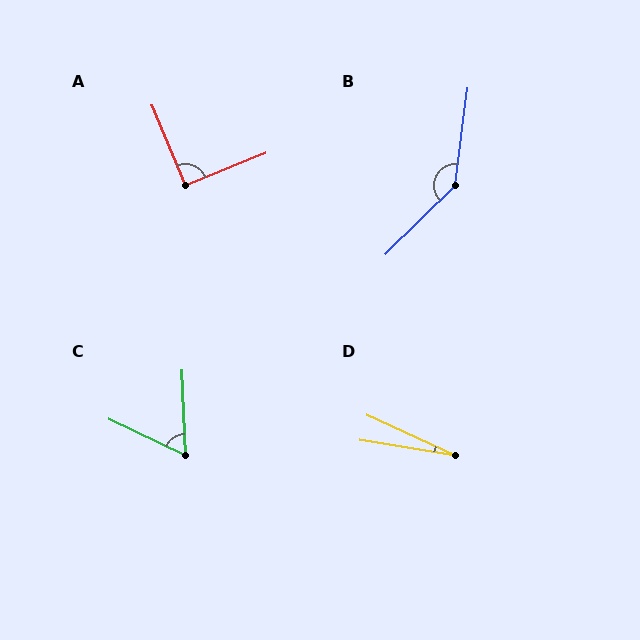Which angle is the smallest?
D, at approximately 15 degrees.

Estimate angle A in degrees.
Approximately 91 degrees.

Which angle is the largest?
B, at approximately 142 degrees.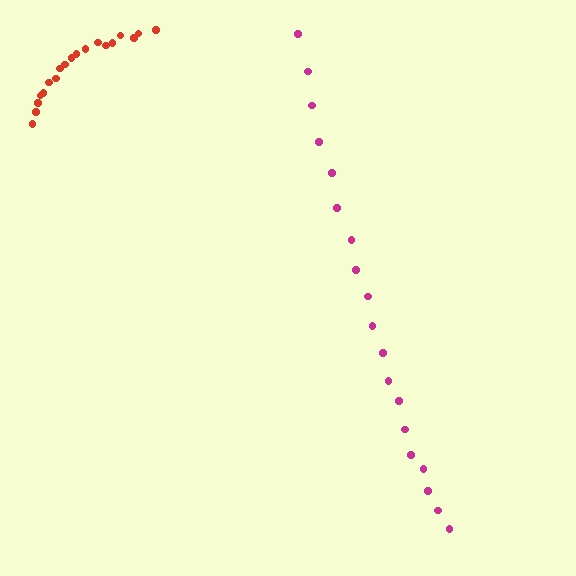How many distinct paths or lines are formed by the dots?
There are 2 distinct paths.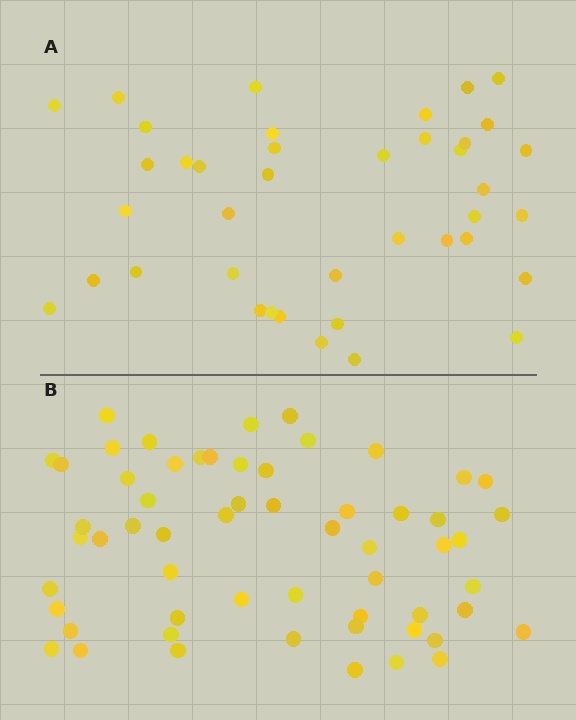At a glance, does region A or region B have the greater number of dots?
Region B (the bottom region) has more dots.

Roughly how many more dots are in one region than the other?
Region B has approximately 20 more dots than region A.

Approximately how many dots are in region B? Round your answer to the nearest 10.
About 60 dots. (The exact count is 58, which rounds to 60.)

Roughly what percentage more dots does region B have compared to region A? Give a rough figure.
About 45% more.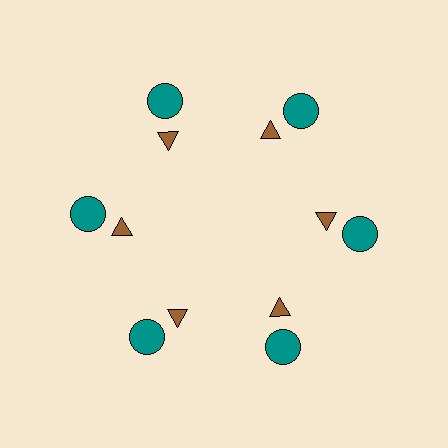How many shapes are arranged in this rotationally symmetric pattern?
There are 12 shapes, arranged in 6 groups of 2.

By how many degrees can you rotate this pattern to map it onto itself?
The pattern maps onto itself every 60 degrees of rotation.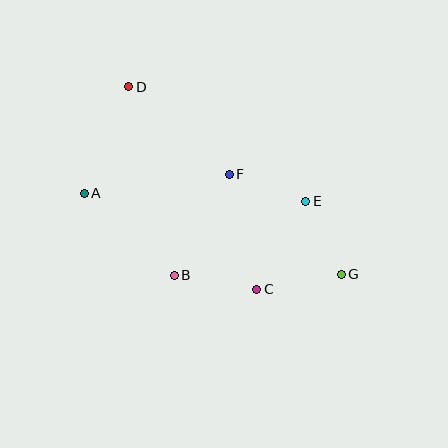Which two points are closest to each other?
Points E and F are closest to each other.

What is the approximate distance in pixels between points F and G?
The distance between F and G is approximately 150 pixels.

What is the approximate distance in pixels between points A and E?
The distance between A and E is approximately 222 pixels.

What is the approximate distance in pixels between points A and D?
The distance between A and D is approximately 115 pixels.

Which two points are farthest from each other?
Points D and G are farthest from each other.